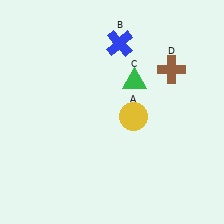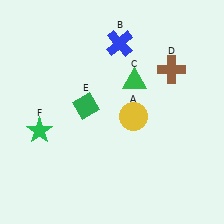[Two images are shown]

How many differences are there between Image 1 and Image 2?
There are 2 differences between the two images.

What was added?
A green diamond (E), a green star (F) were added in Image 2.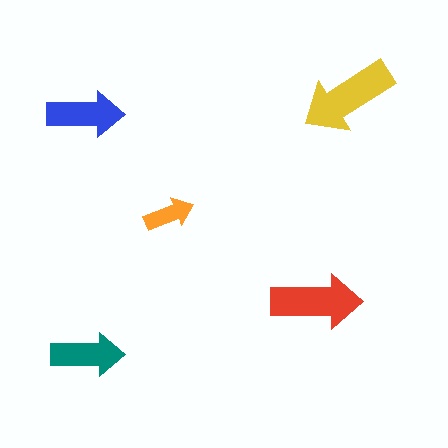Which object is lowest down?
The teal arrow is bottommost.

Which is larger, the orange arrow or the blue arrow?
The blue one.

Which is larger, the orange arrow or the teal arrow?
The teal one.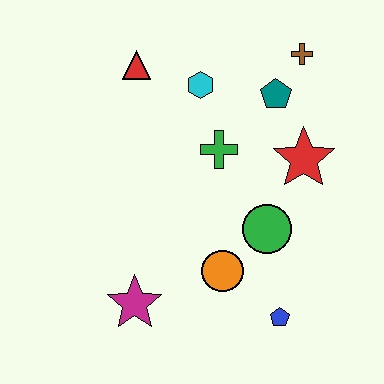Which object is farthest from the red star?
The magenta star is farthest from the red star.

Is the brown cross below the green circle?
No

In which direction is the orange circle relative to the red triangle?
The orange circle is below the red triangle.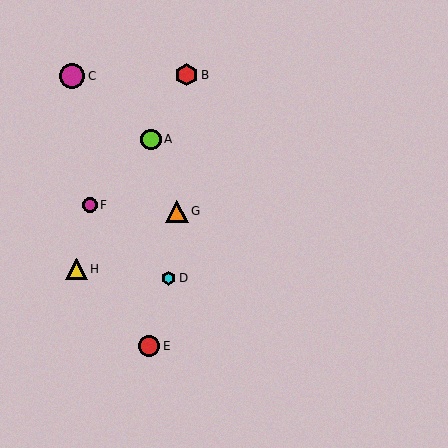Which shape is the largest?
The magenta circle (labeled C) is the largest.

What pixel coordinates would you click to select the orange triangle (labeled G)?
Click at (177, 211) to select the orange triangle G.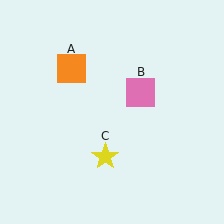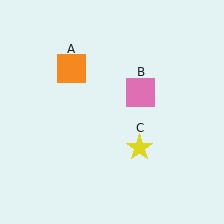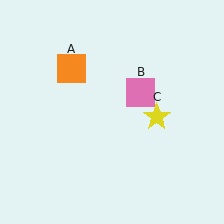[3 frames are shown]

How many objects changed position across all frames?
1 object changed position: yellow star (object C).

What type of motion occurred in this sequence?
The yellow star (object C) rotated counterclockwise around the center of the scene.